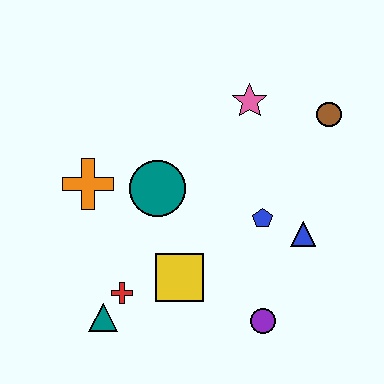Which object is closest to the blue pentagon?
The blue triangle is closest to the blue pentagon.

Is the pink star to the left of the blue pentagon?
Yes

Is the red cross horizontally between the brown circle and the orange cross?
Yes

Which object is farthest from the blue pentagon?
The teal triangle is farthest from the blue pentagon.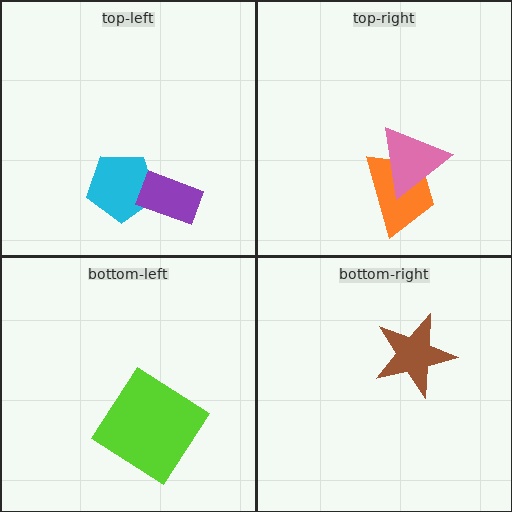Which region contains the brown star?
The bottom-right region.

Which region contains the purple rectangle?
The top-left region.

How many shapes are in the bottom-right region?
1.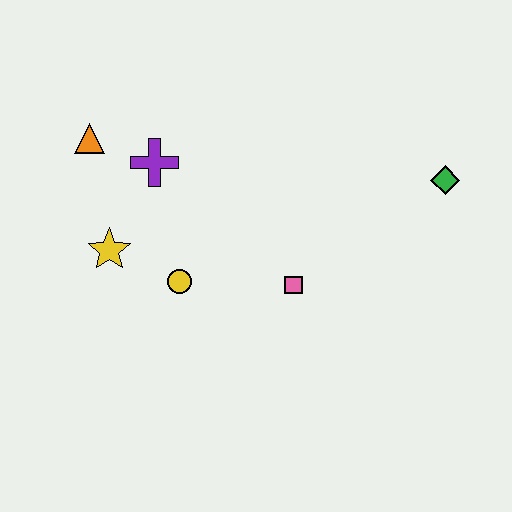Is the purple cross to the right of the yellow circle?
No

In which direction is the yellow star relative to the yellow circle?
The yellow star is to the left of the yellow circle.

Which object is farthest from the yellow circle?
The green diamond is farthest from the yellow circle.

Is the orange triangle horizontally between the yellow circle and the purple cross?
No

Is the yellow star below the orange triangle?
Yes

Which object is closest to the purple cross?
The orange triangle is closest to the purple cross.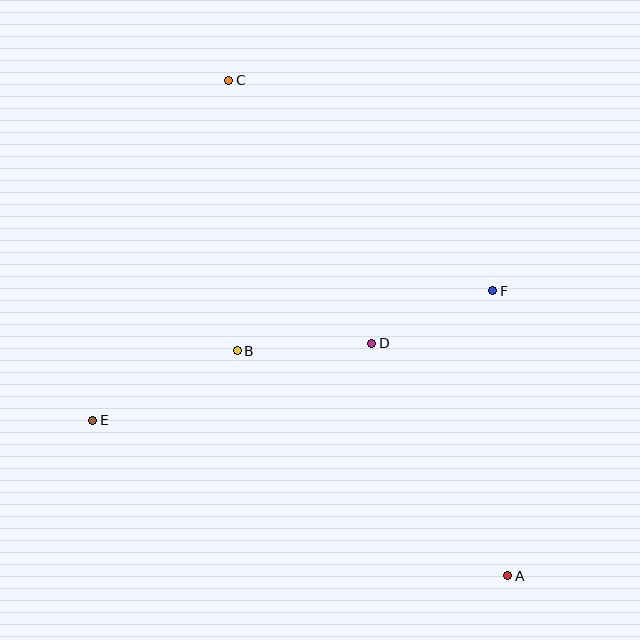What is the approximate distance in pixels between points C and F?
The distance between C and F is approximately 338 pixels.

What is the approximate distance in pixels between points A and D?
The distance between A and D is approximately 270 pixels.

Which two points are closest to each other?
Points D and F are closest to each other.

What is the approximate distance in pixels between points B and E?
The distance between B and E is approximately 160 pixels.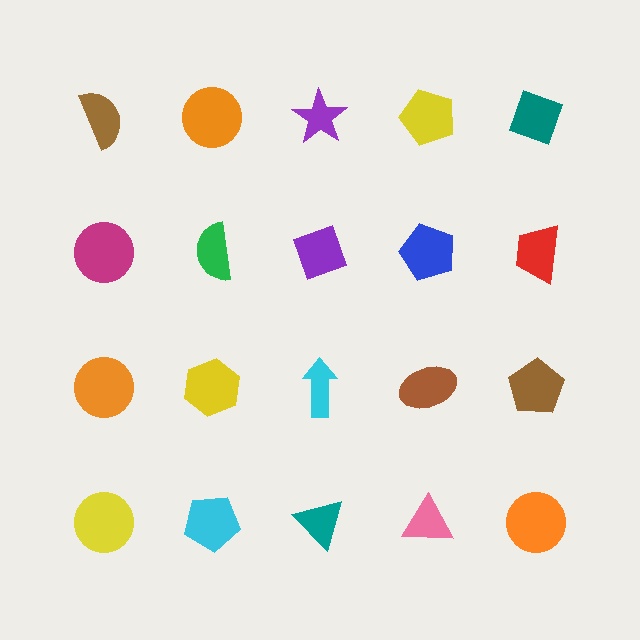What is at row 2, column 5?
A red trapezoid.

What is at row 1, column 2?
An orange circle.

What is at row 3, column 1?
An orange circle.